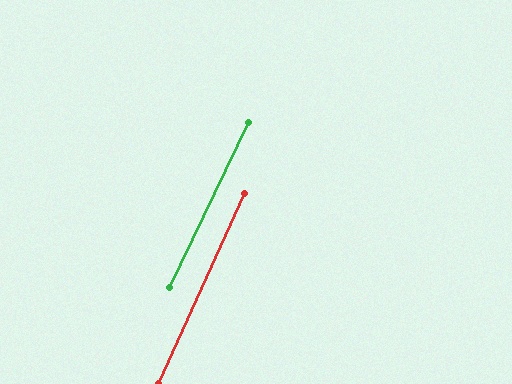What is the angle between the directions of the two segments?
Approximately 1 degree.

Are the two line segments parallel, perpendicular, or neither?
Parallel — their directions differ by only 1.1°.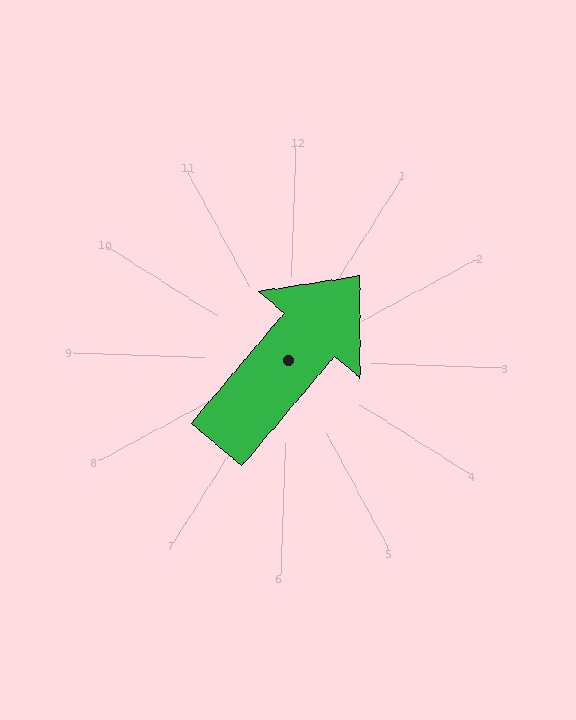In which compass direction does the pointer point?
Northeast.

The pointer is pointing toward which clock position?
Roughly 1 o'clock.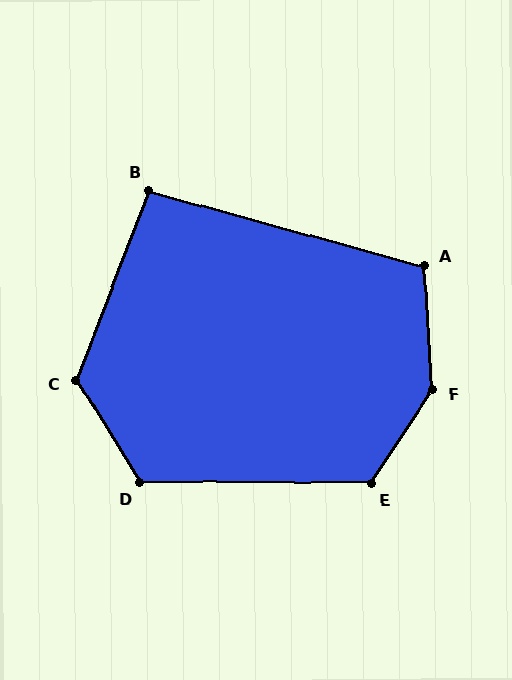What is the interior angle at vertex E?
Approximately 123 degrees (obtuse).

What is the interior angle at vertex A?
Approximately 109 degrees (obtuse).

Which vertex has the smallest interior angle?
B, at approximately 96 degrees.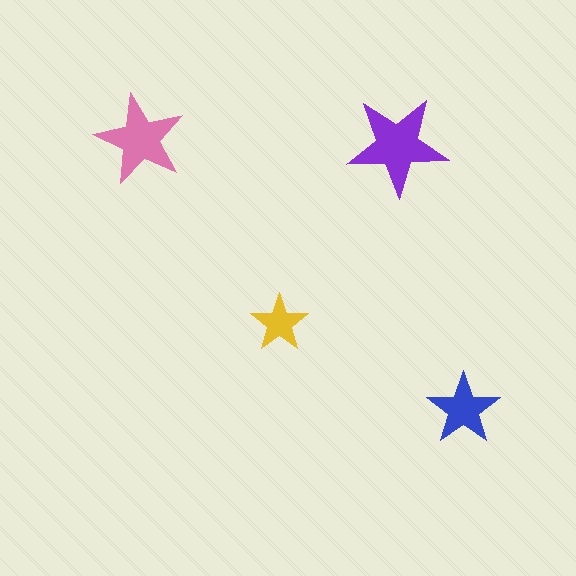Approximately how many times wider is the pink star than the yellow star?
About 1.5 times wider.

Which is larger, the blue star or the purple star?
The purple one.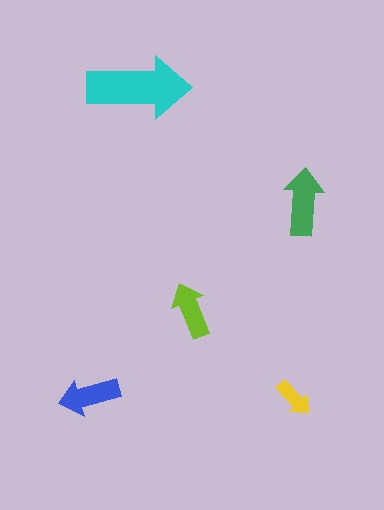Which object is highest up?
The cyan arrow is topmost.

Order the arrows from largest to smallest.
the cyan one, the green one, the blue one, the lime one, the yellow one.